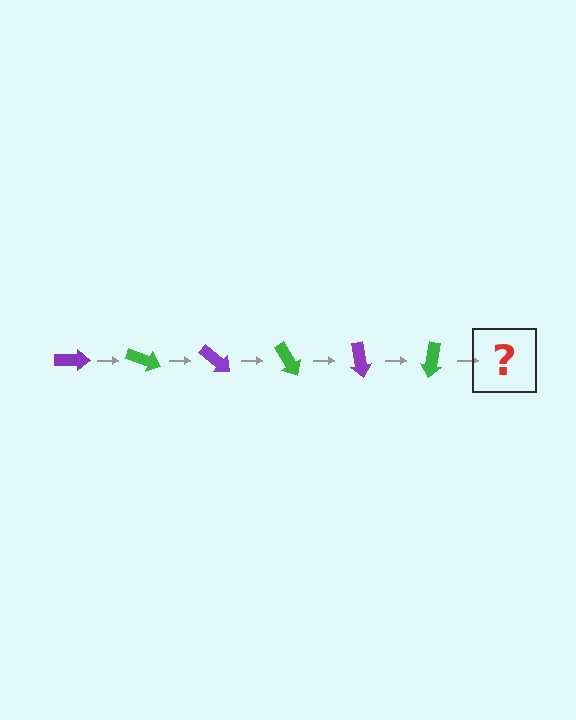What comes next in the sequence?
The next element should be a purple arrow, rotated 120 degrees from the start.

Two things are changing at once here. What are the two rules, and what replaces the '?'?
The two rules are that it rotates 20 degrees each step and the color cycles through purple and green. The '?' should be a purple arrow, rotated 120 degrees from the start.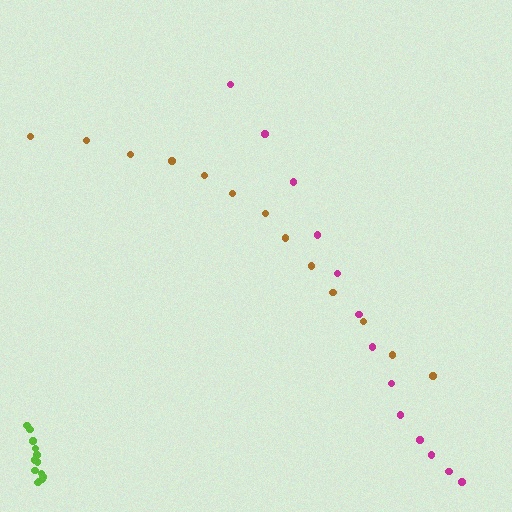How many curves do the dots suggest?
There are 3 distinct paths.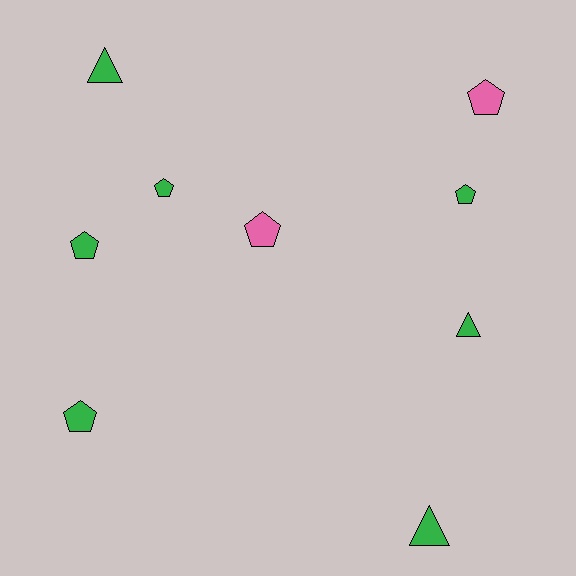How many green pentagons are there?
There are 4 green pentagons.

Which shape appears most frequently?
Pentagon, with 6 objects.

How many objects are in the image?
There are 9 objects.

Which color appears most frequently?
Green, with 7 objects.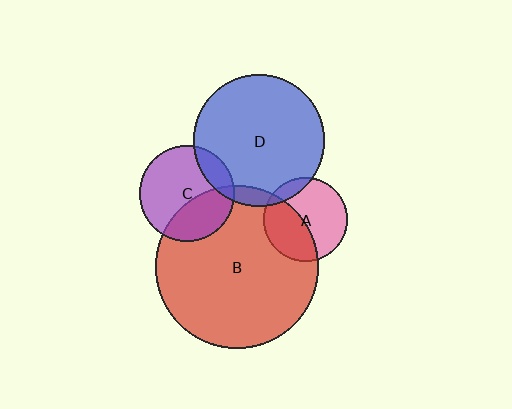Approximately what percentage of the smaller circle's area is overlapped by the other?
Approximately 35%.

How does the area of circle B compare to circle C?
Approximately 2.9 times.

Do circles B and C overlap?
Yes.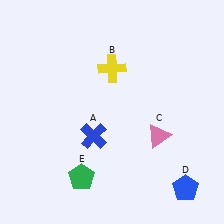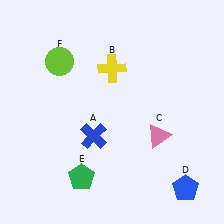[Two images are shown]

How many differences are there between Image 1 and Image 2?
There is 1 difference between the two images.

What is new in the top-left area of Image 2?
A lime circle (F) was added in the top-left area of Image 2.